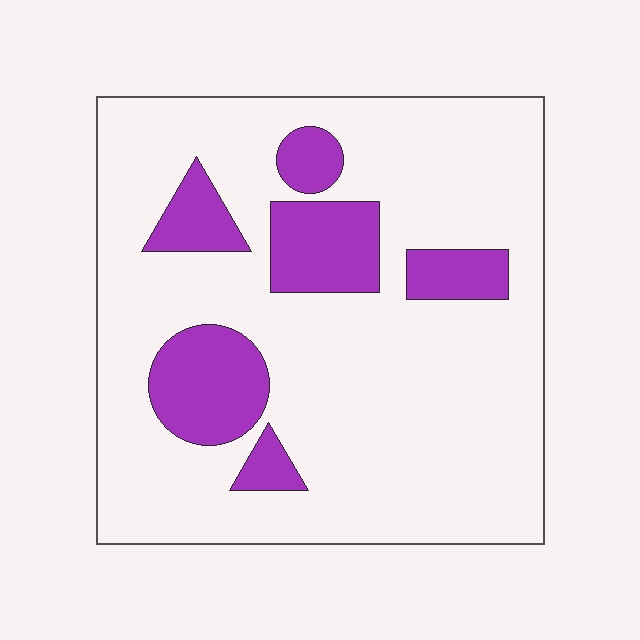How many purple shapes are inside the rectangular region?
6.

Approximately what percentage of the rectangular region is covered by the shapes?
Approximately 20%.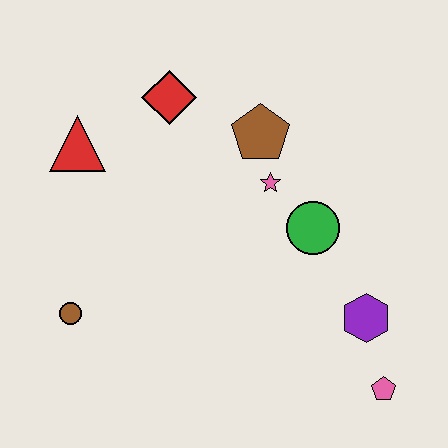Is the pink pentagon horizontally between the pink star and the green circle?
No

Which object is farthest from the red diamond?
The pink pentagon is farthest from the red diamond.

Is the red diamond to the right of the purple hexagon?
No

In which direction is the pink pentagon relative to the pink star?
The pink pentagon is below the pink star.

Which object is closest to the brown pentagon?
The pink star is closest to the brown pentagon.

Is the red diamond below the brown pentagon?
No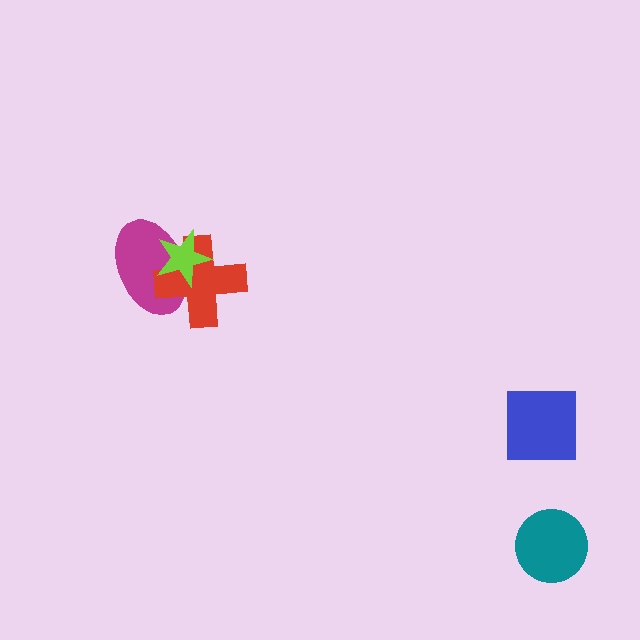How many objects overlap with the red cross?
2 objects overlap with the red cross.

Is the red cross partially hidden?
Yes, it is partially covered by another shape.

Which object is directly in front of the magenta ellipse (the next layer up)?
The red cross is directly in front of the magenta ellipse.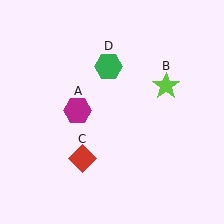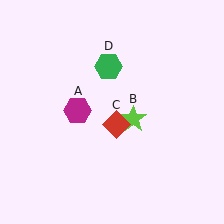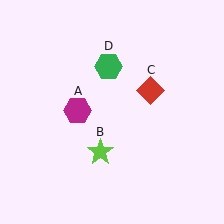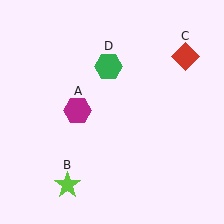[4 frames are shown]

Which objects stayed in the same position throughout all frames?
Magenta hexagon (object A) and green hexagon (object D) remained stationary.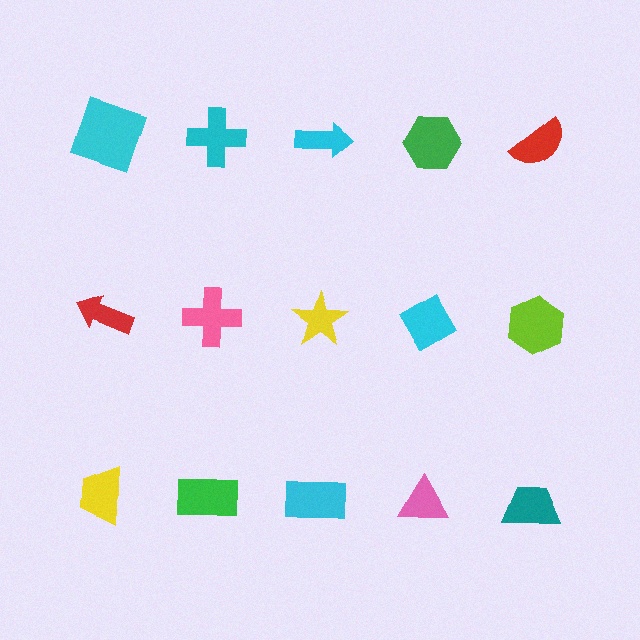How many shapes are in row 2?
5 shapes.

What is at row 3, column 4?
A pink triangle.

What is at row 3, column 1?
A yellow trapezoid.